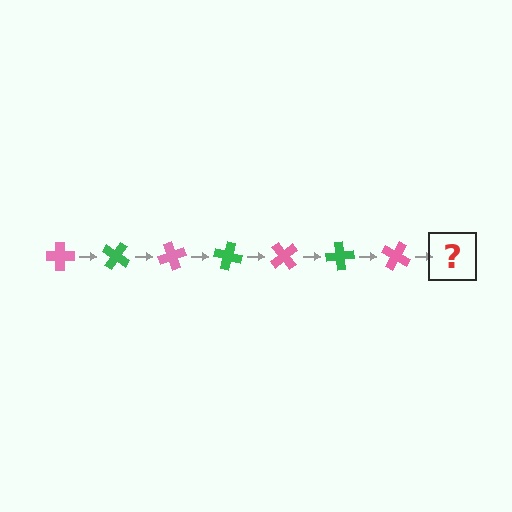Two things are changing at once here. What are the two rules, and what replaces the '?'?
The two rules are that it rotates 35 degrees each step and the color cycles through pink and green. The '?' should be a green cross, rotated 245 degrees from the start.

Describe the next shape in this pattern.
It should be a green cross, rotated 245 degrees from the start.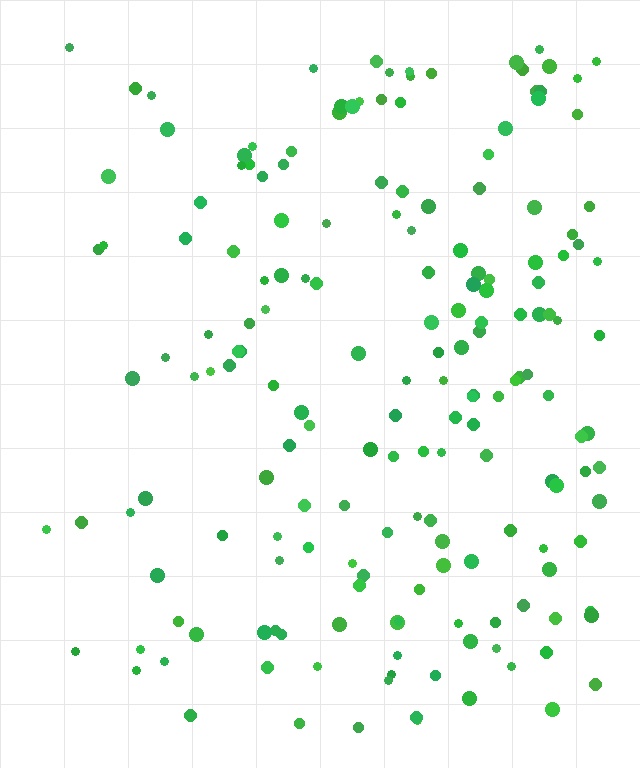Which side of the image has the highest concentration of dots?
The right.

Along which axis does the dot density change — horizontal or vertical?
Horizontal.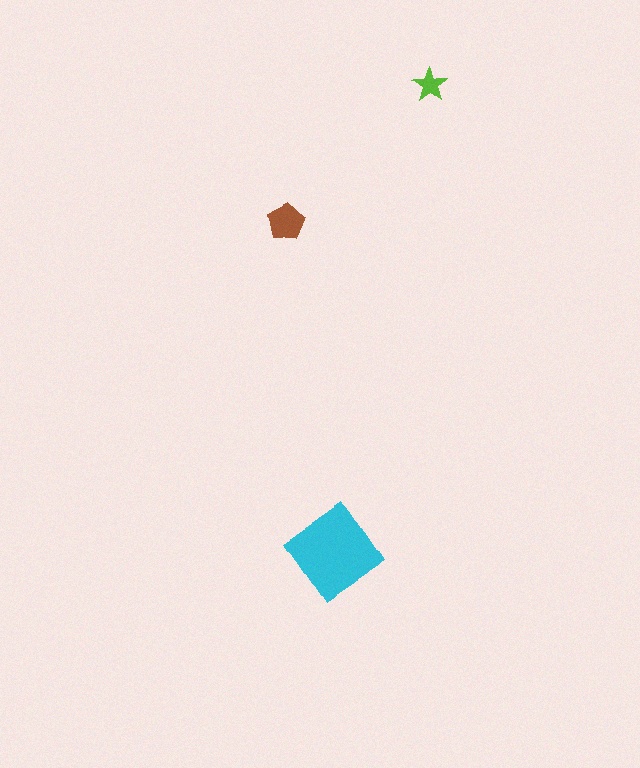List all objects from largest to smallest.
The cyan diamond, the brown pentagon, the lime star.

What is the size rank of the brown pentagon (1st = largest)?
2nd.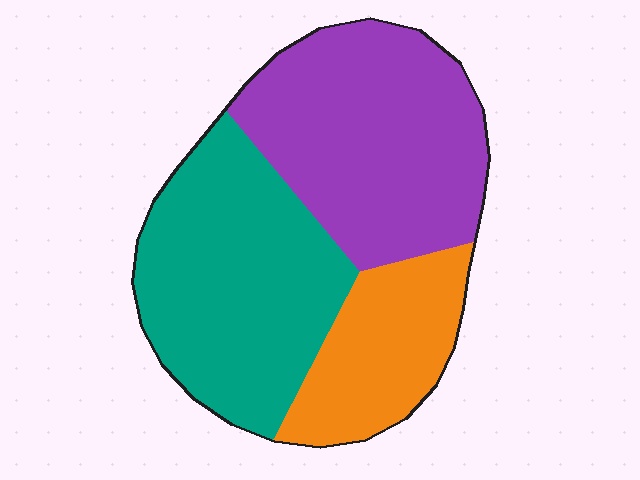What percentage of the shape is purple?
Purple covers 40% of the shape.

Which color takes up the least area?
Orange, at roughly 20%.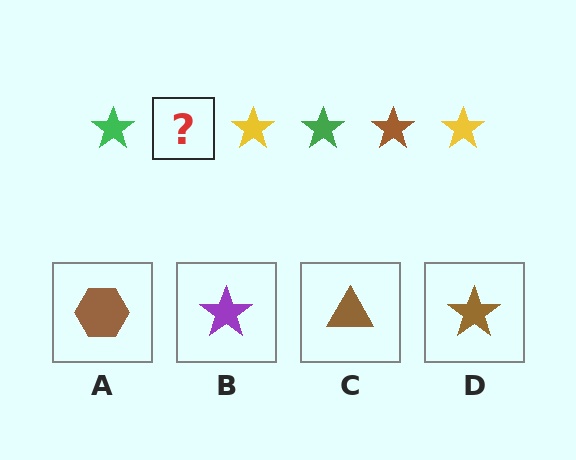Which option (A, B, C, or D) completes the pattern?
D.